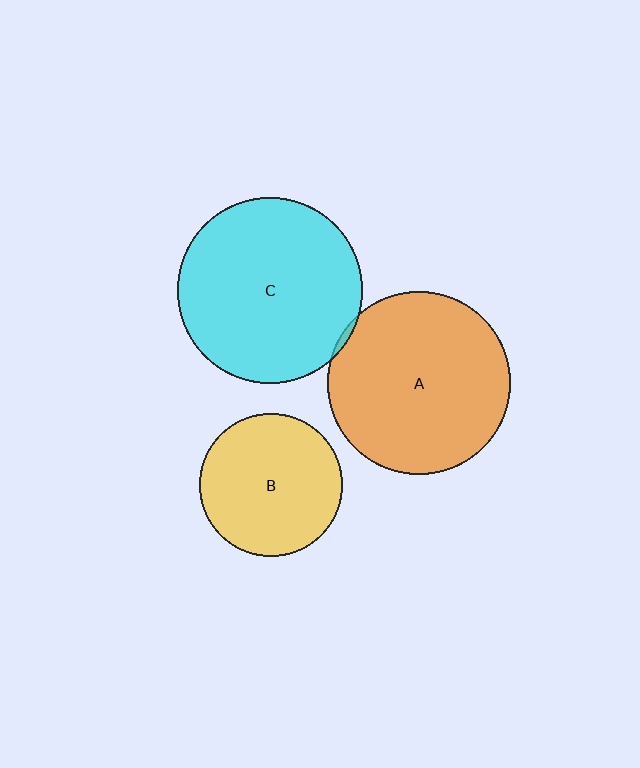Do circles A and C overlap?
Yes.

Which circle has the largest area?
Circle C (cyan).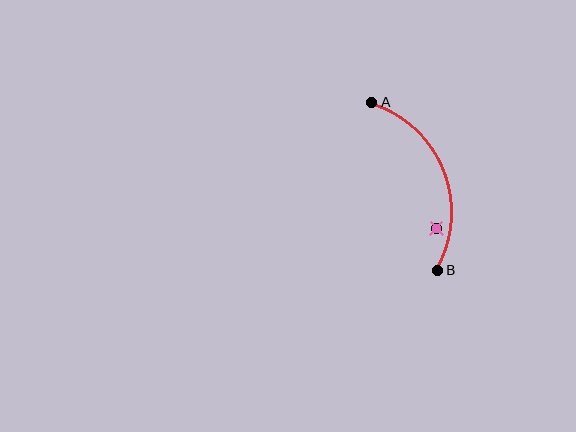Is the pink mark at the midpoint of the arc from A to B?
No — the pink mark does not lie on the arc at all. It sits slightly inside the curve.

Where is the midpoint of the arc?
The arc midpoint is the point on the curve farthest from the straight line joining A and B. It sits to the right of that line.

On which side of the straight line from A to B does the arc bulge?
The arc bulges to the right of the straight line connecting A and B.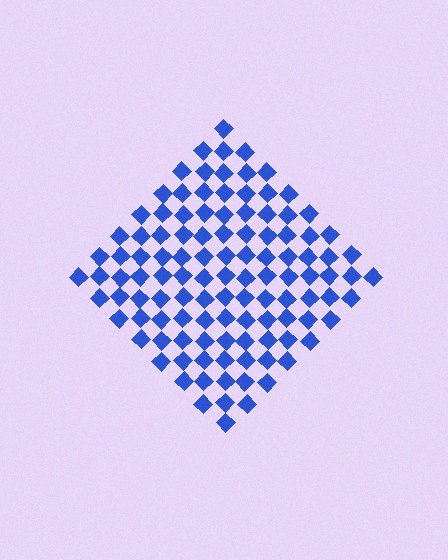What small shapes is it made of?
It is made of small diamonds.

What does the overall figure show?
The overall figure shows a diamond.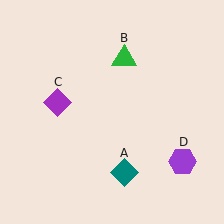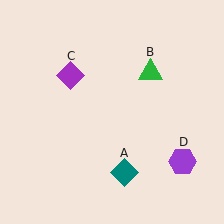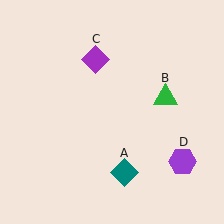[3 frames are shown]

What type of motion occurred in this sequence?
The green triangle (object B), purple diamond (object C) rotated clockwise around the center of the scene.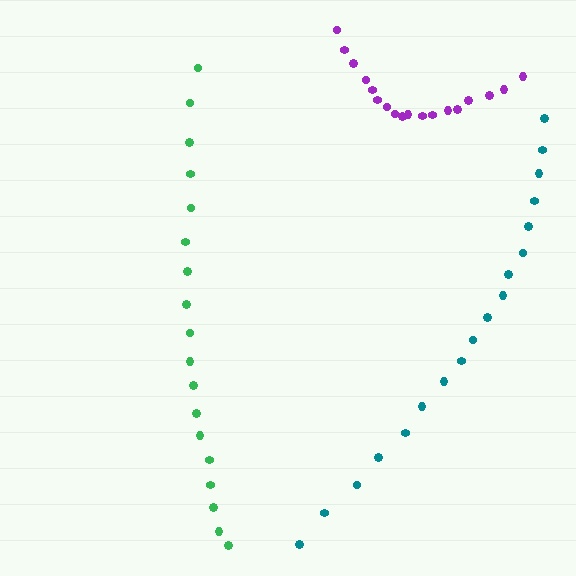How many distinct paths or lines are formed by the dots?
There are 3 distinct paths.